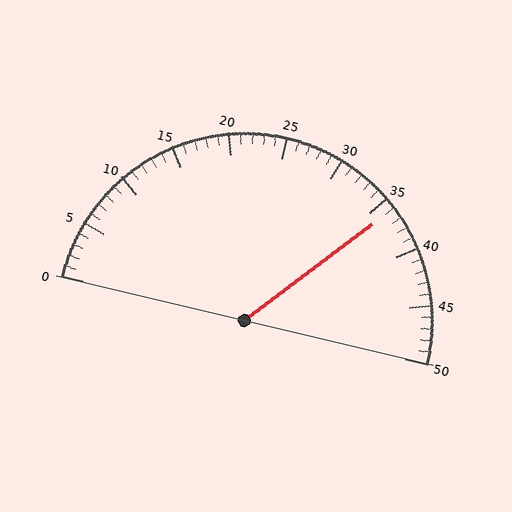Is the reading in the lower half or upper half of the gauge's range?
The reading is in the upper half of the range (0 to 50).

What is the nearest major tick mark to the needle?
The nearest major tick mark is 35.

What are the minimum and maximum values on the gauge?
The gauge ranges from 0 to 50.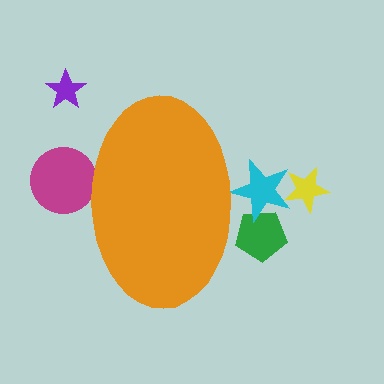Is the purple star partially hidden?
No, the purple star is fully visible.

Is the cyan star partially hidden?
Yes, the cyan star is partially hidden behind the orange ellipse.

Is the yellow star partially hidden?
No, the yellow star is fully visible.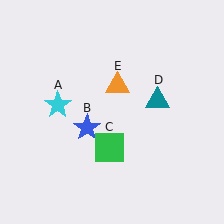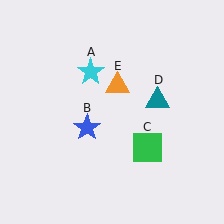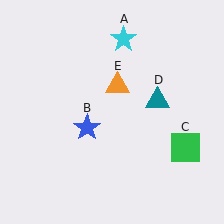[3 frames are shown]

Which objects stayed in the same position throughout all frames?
Blue star (object B) and teal triangle (object D) and orange triangle (object E) remained stationary.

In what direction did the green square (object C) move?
The green square (object C) moved right.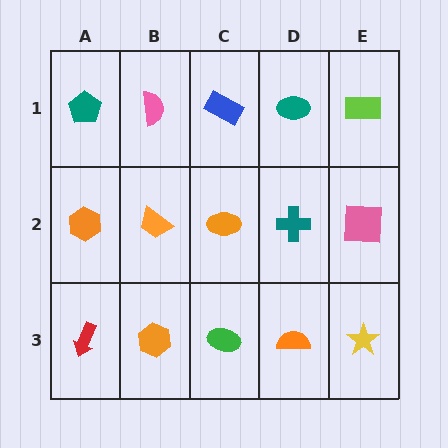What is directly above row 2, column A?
A teal pentagon.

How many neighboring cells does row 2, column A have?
3.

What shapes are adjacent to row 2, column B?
A pink semicircle (row 1, column B), an orange hexagon (row 3, column B), an orange hexagon (row 2, column A), an orange ellipse (row 2, column C).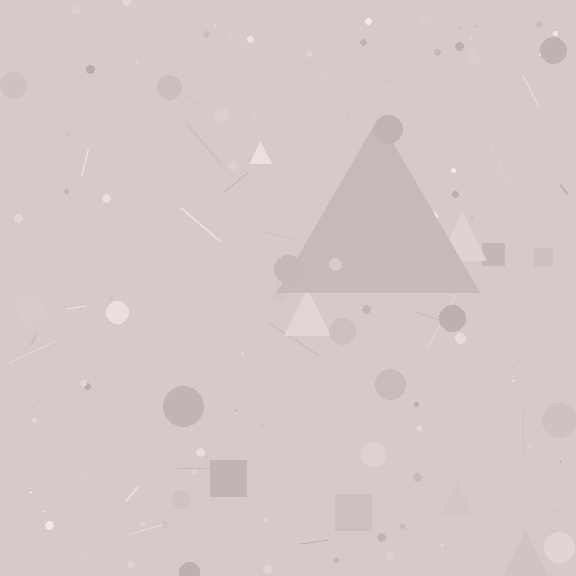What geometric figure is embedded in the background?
A triangle is embedded in the background.